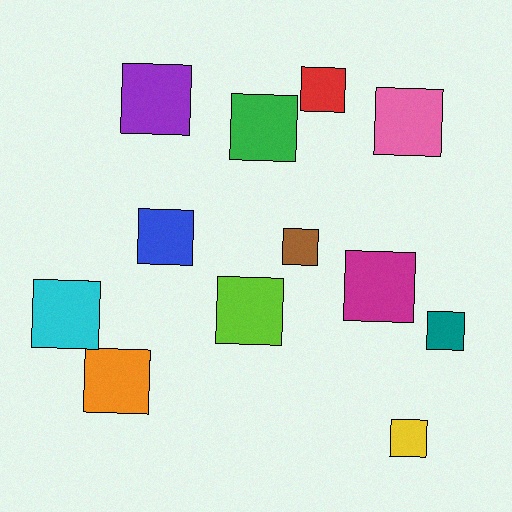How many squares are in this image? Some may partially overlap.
There are 12 squares.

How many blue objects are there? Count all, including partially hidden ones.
There is 1 blue object.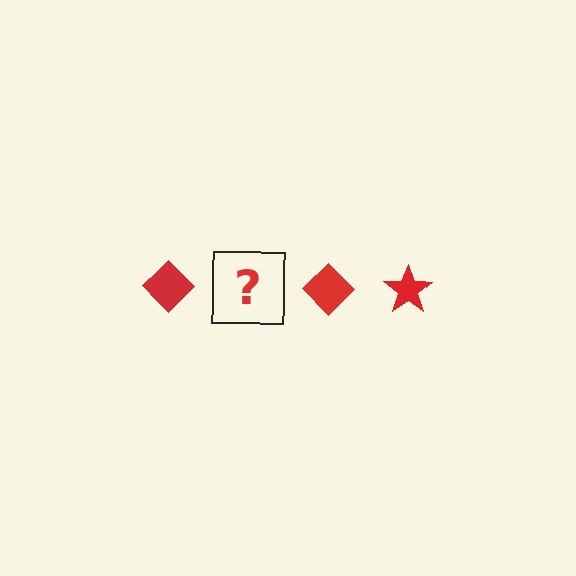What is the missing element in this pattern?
The missing element is a red star.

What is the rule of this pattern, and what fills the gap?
The rule is that the pattern cycles through diamond, star shapes in red. The gap should be filled with a red star.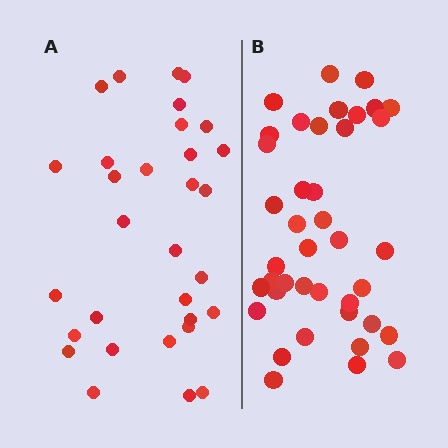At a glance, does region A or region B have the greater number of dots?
Region B (the right region) has more dots.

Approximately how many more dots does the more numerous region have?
Region B has roughly 8 or so more dots than region A.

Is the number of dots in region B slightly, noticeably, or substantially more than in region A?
Region B has noticeably more, but not dramatically so. The ratio is roughly 1.3 to 1.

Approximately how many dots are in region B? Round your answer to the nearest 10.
About 40 dots.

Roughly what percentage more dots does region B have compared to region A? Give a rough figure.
About 30% more.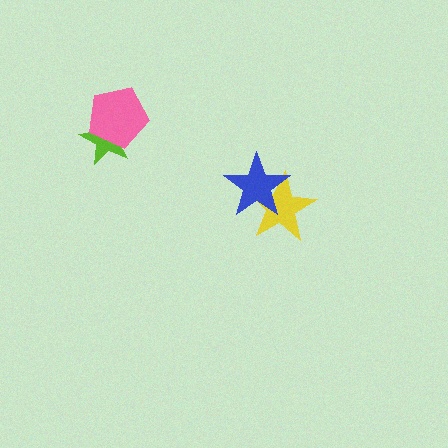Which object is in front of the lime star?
The pink pentagon is in front of the lime star.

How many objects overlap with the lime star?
1 object overlaps with the lime star.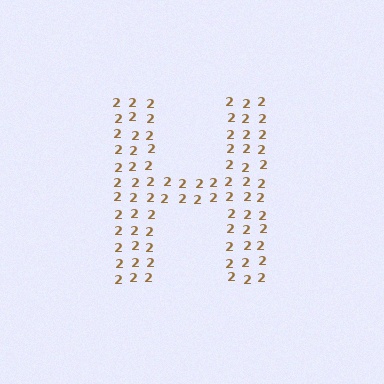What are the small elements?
The small elements are digit 2's.